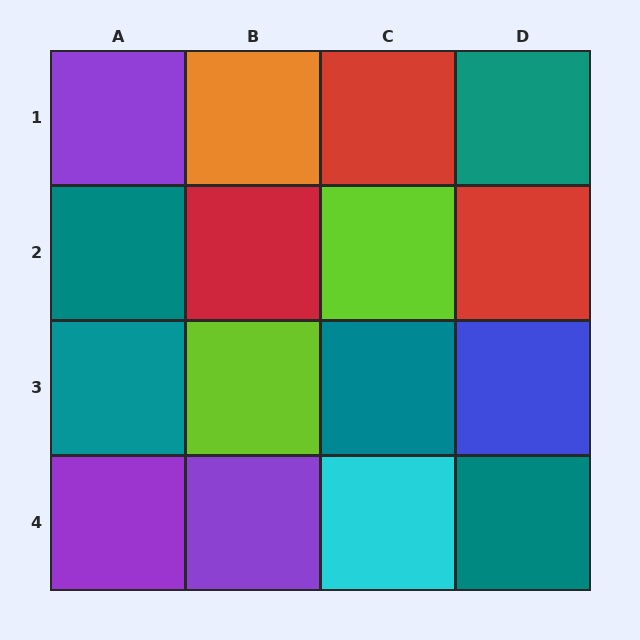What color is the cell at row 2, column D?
Red.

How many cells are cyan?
1 cell is cyan.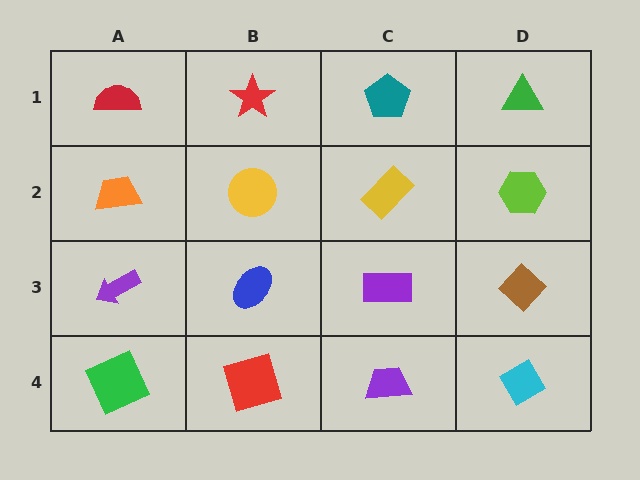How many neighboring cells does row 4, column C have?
3.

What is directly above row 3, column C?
A yellow rectangle.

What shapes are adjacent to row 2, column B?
A red star (row 1, column B), a blue ellipse (row 3, column B), an orange trapezoid (row 2, column A), a yellow rectangle (row 2, column C).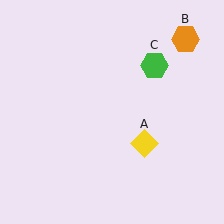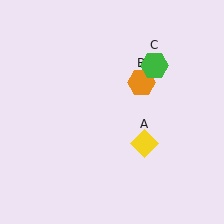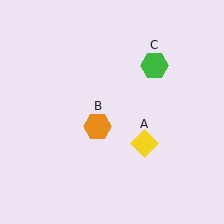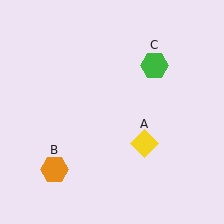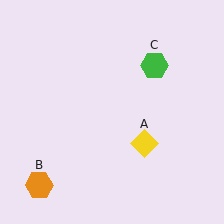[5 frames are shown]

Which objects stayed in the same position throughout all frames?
Yellow diamond (object A) and green hexagon (object C) remained stationary.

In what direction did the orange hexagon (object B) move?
The orange hexagon (object B) moved down and to the left.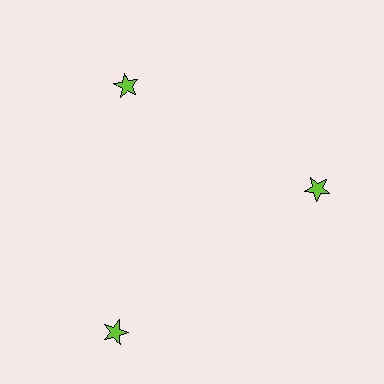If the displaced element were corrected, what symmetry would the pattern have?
It would have 3-fold rotational symmetry — the pattern would map onto itself every 120 degrees.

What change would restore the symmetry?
The symmetry would be restored by moving it inward, back onto the ring so that all 3 stars sit at equal angles and equal distance from the center.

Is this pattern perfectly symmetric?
No. The 3 lime stars are arranged in a ring, but one element near the 7 o'clock position is pushed outward from the center, breaking the 3-fold rotational symmetry.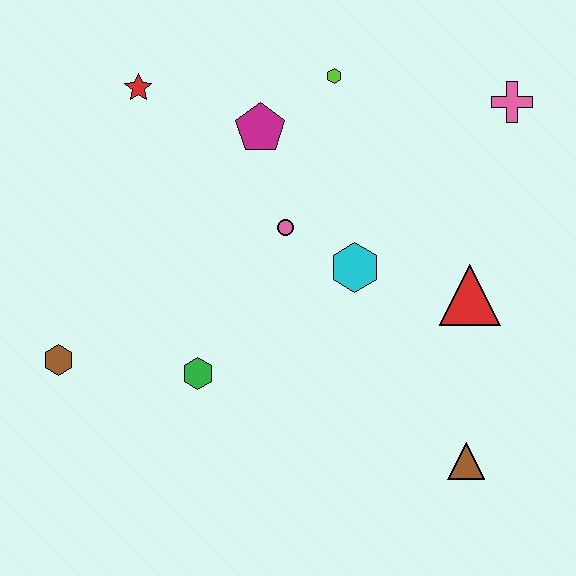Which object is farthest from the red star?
The brown triangle is farthest from the red star.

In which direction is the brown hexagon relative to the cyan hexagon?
The brown hexagon is to the left of the cyan hexagon.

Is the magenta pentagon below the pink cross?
Yes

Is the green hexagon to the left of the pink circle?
Yes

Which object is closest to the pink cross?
The lime hexagon is closest to the pink cross.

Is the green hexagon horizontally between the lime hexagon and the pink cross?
No